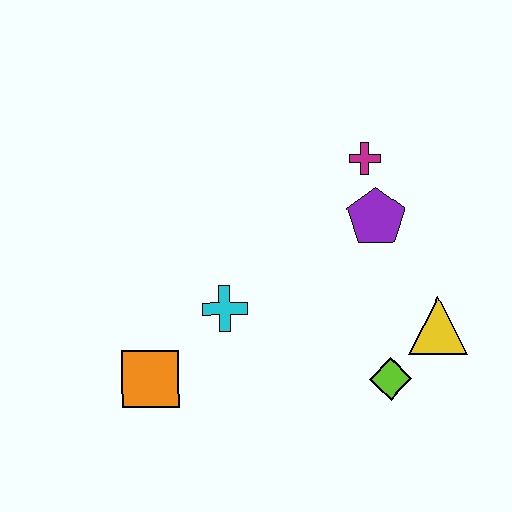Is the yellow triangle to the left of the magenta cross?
No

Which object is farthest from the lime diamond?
The orange square is farthest from the lime diamond.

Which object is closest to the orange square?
The cyan cross is closest to the orange square.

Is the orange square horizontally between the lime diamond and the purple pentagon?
No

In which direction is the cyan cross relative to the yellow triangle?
The cyan cross is to the left of the yellow triangle.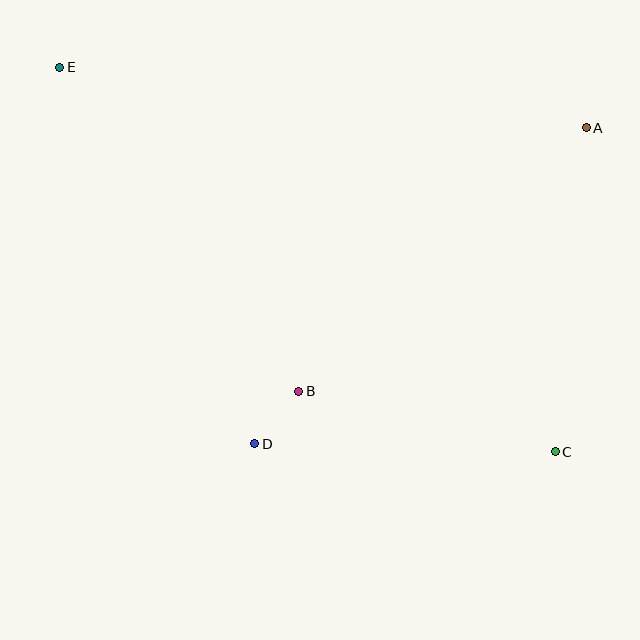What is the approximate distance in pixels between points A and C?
The distance between A and C is approximately 325 pixels.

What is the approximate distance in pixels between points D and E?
The distance between D and E is approximately 424 pixels.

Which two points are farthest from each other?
Points C and E are farthest from each other.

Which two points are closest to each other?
Points B and D are closest to each other.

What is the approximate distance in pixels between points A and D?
The distance between A and D is approximately 458 pixels.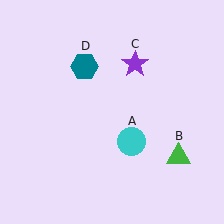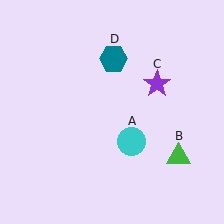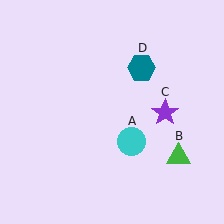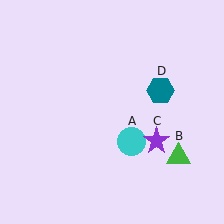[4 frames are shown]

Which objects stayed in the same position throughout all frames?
Cyan circle (object A) and green triangle (object B) remained stationary.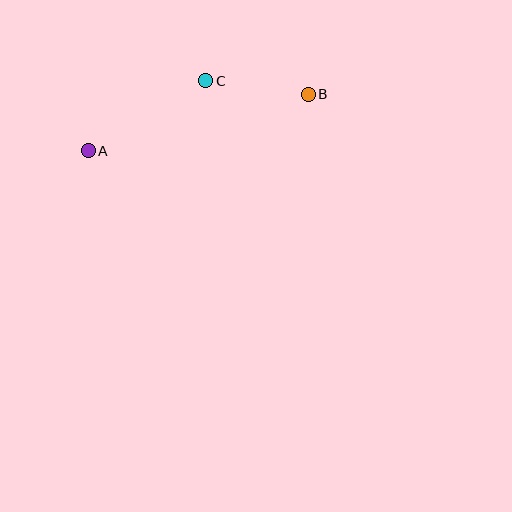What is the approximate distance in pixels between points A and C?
The distance between A and C is approximately 137 pixels.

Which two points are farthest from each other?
Points A and B are farthest from each other.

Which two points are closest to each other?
Points B and C are closest to each other.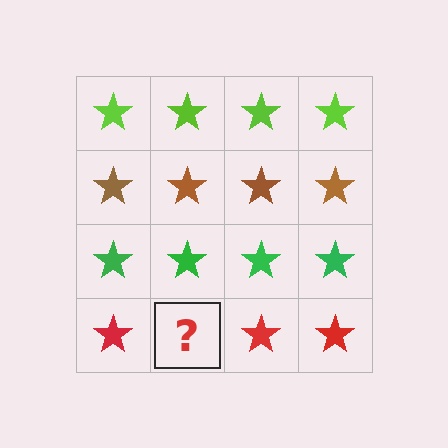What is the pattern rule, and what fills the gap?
The rule is that each row has a consistent color. The gap should be filled with a red star.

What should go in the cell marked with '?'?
The missing cell should contain a red star.